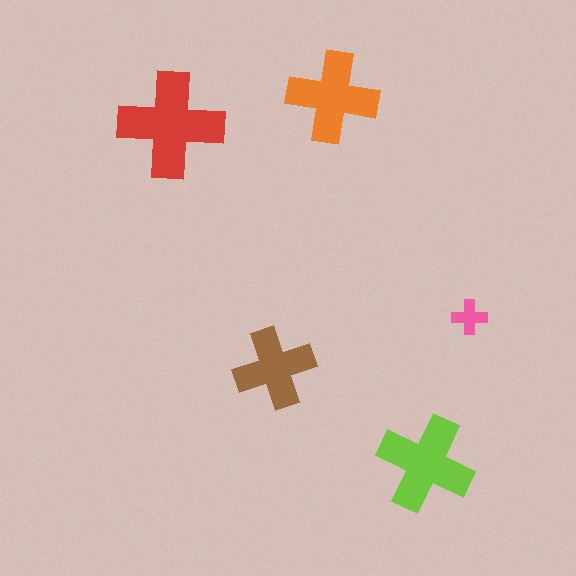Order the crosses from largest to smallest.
the red one, the lime one, the orange one, the brown one, the pink one.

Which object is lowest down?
The lime cross is bottommost.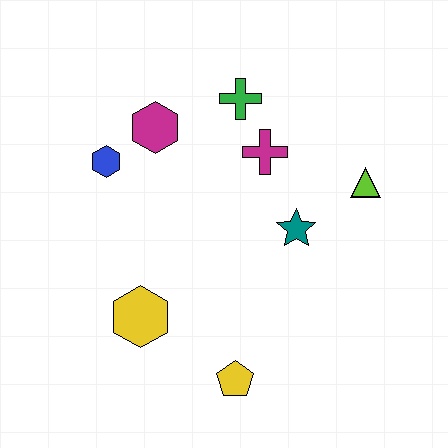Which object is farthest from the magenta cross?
The yellow pentagon is farthest from the magenta cross.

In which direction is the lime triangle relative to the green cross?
The lime triangle is to the right of the green cross.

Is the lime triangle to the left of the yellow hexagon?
No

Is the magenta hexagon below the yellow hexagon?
No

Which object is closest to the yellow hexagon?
The yellow pentagon is closest to the yellow hexagon.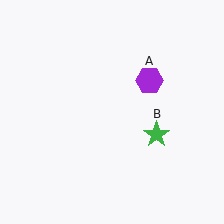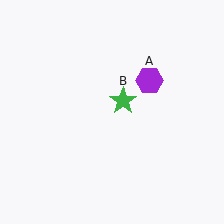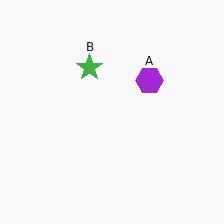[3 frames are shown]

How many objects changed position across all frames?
1 object changed position: green star (object B).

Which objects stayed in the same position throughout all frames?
Purple hexagon (object A) remained stationary.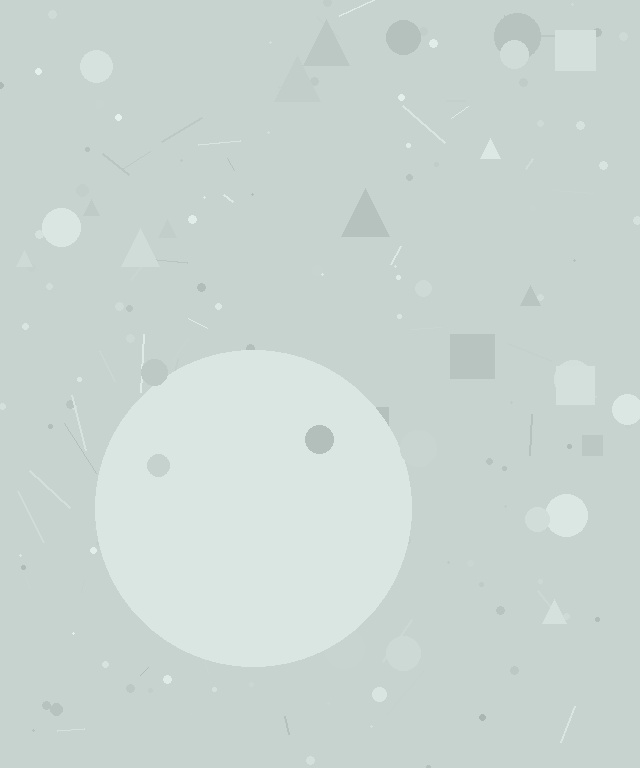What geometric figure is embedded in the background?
A circle is embedded in the background.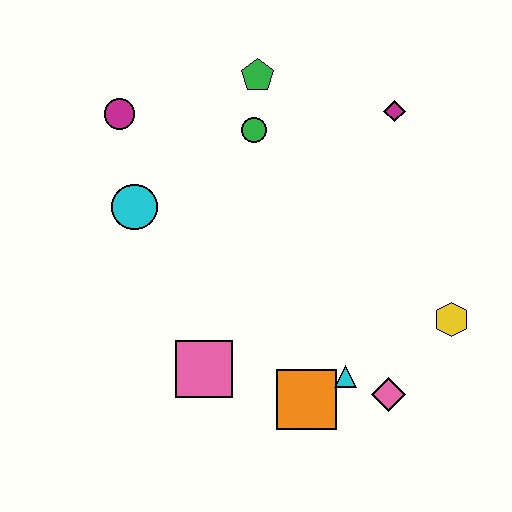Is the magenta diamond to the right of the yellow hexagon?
No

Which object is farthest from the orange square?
The magenta circle is farthest from the orange square.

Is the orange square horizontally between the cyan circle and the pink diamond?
Yes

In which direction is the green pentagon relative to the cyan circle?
The green pentagon is above the cyan circle.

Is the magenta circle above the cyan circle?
Yes